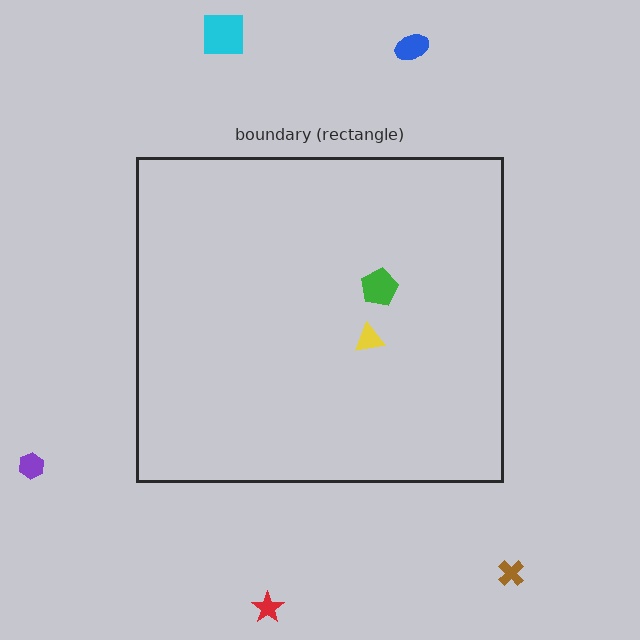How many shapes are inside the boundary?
2 inside, 5 outside.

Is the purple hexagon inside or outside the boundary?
Outside.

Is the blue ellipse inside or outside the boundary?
Outside.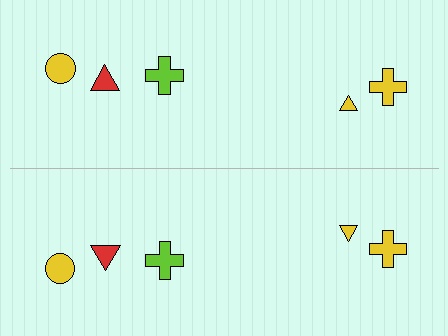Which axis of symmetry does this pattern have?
The pattern has a horizontal axis of symmetry running through the center of the image.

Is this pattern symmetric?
Yes, this pattern has bilateral (reflection) symmetry.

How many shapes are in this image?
There are 10 shapes in this image.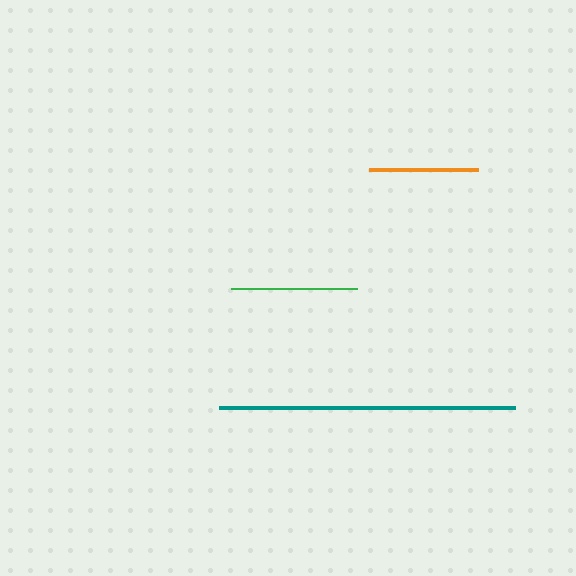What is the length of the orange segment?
The orange segment is approximately 109 pixels long.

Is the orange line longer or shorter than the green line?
The green line is longer than the orange line.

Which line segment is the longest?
The teal line is the longest at approximately 296 pixels.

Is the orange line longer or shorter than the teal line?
The teal line is longer than the orange line.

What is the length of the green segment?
The green segment is approximately 126 pixels long.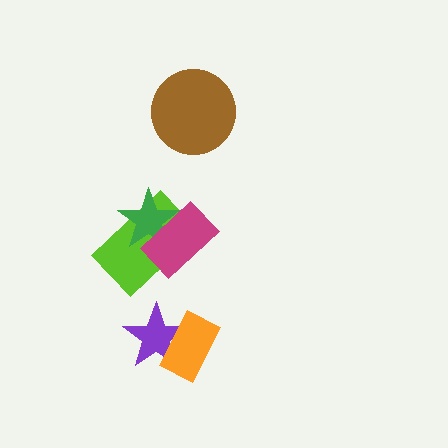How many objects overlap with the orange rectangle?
1 object overlaps with the orange rectangle.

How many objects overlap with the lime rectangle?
2 objects overlap with the lime rectangle.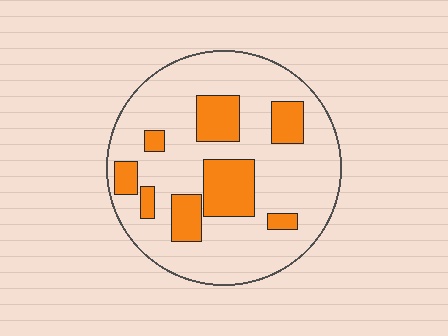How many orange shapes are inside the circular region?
8.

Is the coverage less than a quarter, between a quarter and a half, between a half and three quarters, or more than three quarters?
Less than a quarter.